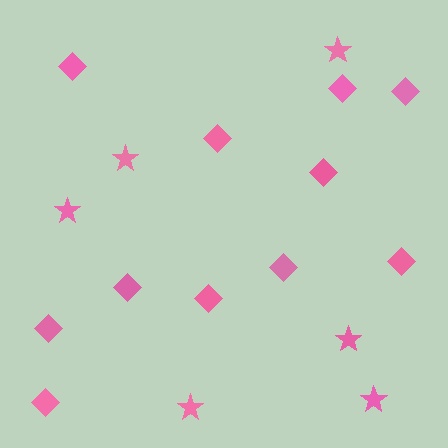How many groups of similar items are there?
There are 2 groups: one group of diamonds (11) and one group of stars (6).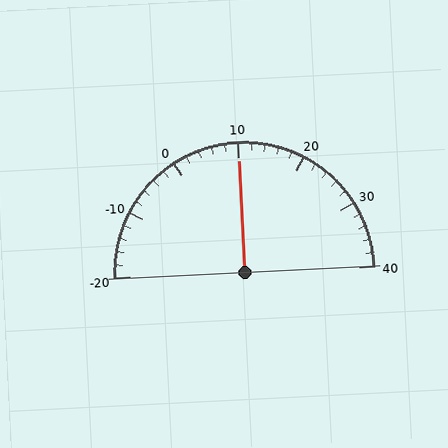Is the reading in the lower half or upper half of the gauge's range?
The reading is in the upper half of the range (-20 to 40).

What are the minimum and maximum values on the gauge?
The gauge ranges from -20 to 40.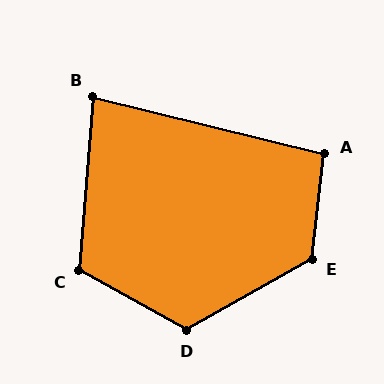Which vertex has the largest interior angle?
E, at approximately 126 degrees.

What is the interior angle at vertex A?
Approximately 97 degrees (obtuse).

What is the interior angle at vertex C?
Approximately 114 degrees (obtuse).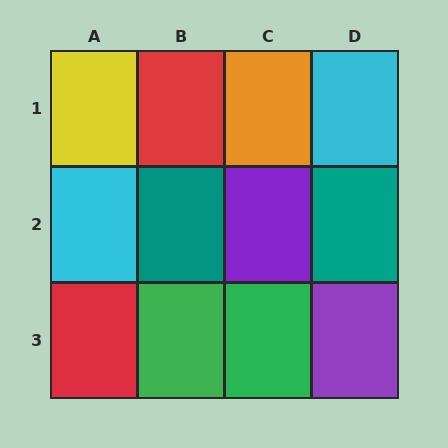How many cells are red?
2 cells are red.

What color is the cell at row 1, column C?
Orange.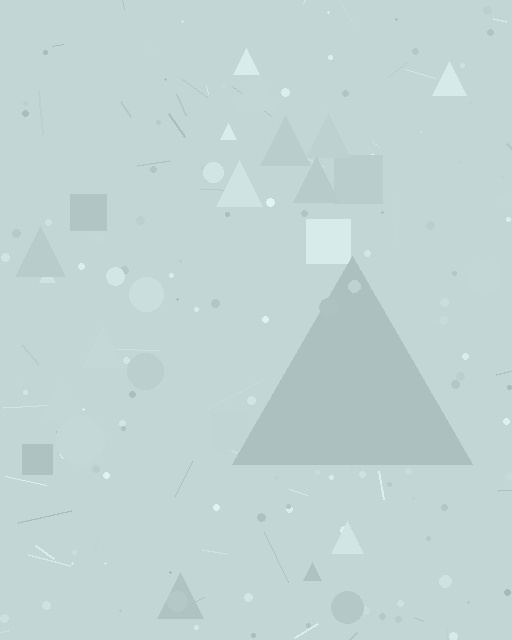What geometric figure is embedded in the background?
A triangle is embedded in the background.